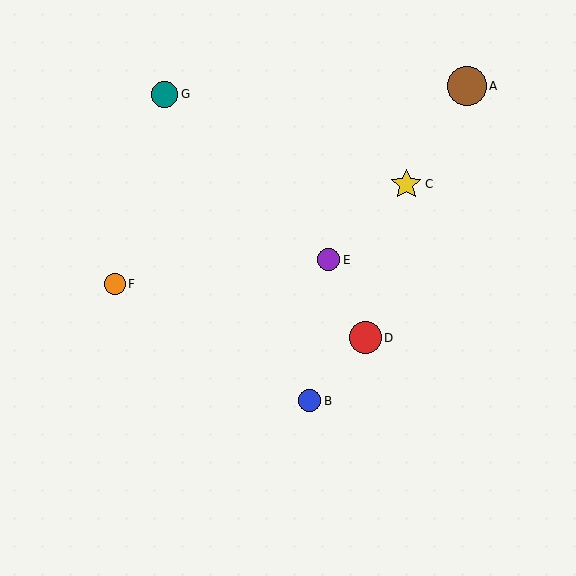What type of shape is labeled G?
Shape G is a teal circle.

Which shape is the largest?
The brown circle (labeled A) is the largest.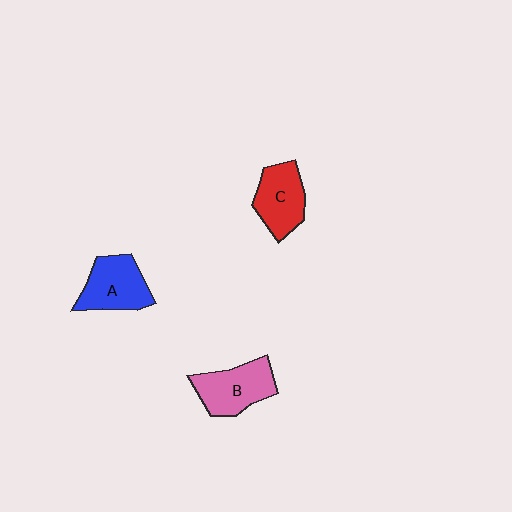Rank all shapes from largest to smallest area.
From largest to smallest: B (pink), A (blue), C (red).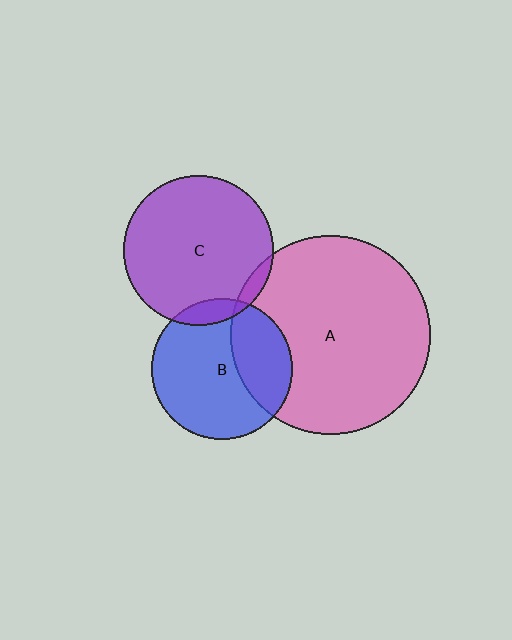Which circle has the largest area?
Circle A (pink).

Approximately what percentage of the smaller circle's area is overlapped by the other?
Approximately 10%.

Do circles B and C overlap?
Yes.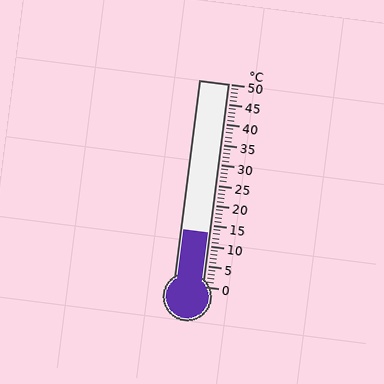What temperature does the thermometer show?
The thermometer shows approximately 13°C.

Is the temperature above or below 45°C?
The temperature is below 45°C.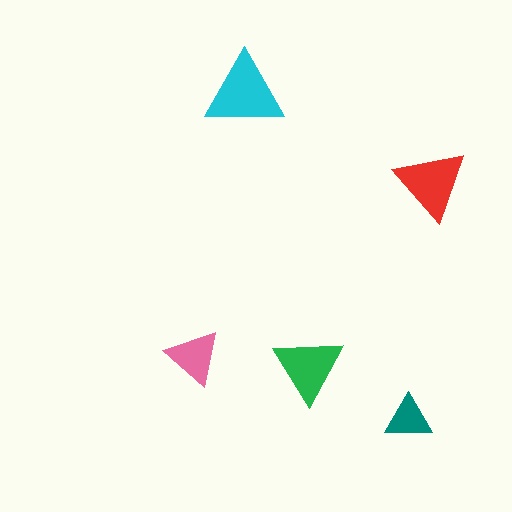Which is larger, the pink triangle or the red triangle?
The red one.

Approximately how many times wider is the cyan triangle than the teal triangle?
About 1.5 times wider.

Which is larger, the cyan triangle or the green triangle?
The cyan one.